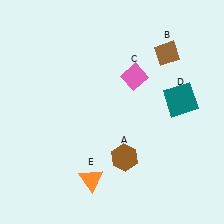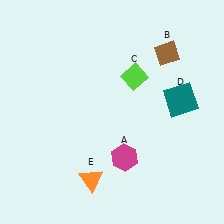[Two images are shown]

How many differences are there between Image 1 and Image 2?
There are 2 differences between the two images.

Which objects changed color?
A changed from brown to magenta. C changed from pink to lime.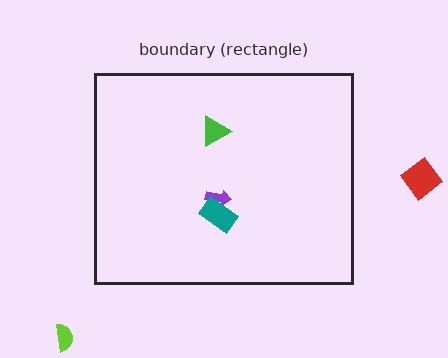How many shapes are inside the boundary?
3 inside, 2 outside.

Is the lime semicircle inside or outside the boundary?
Outside.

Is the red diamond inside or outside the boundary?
Outside.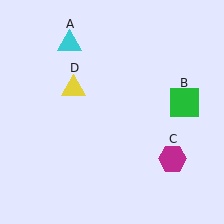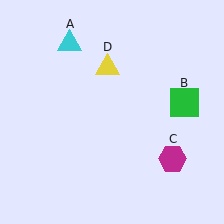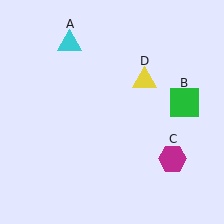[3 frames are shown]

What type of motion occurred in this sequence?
The yellow triangle (object D) rotated clockwise around the center of the scene.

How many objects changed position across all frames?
1 object changed position: yellow triangle (object D).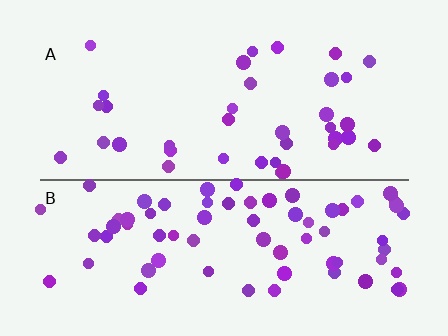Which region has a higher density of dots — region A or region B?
B (the bottom).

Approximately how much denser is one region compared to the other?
Approximately 1.9× — region B over region A.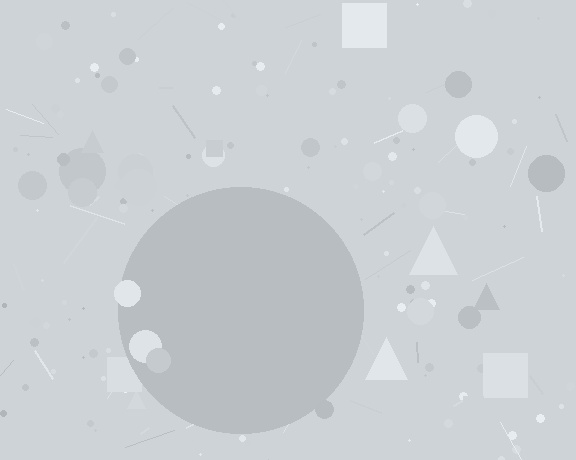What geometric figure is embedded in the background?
A circle is embedded in the background.